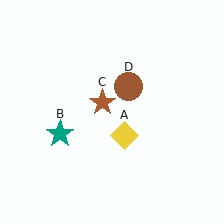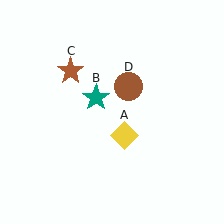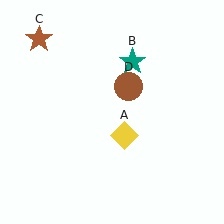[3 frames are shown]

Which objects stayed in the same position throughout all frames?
Yellow diamond (object A) and brown circle (object D) remained stationary.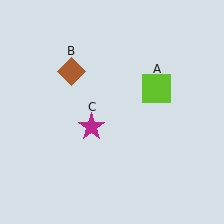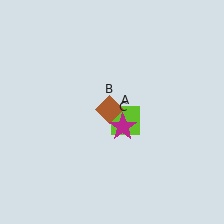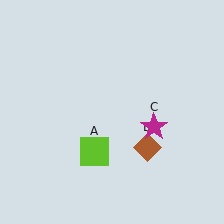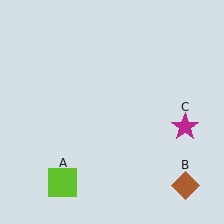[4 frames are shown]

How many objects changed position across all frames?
3 objects changed position: lime square (object A), brown diamond (object B), magenta star (object C).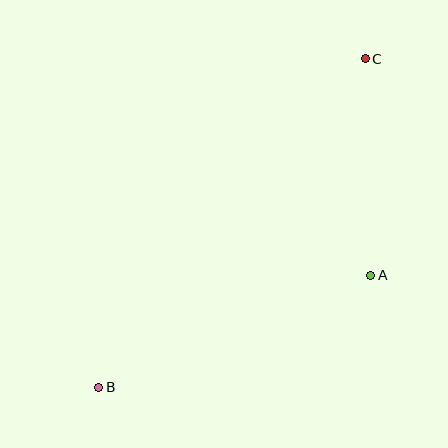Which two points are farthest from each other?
Points B and C are farthest from each other.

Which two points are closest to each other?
Points A and C are closest to each other.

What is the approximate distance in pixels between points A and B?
The distance between A and B is approximately 294 pixels.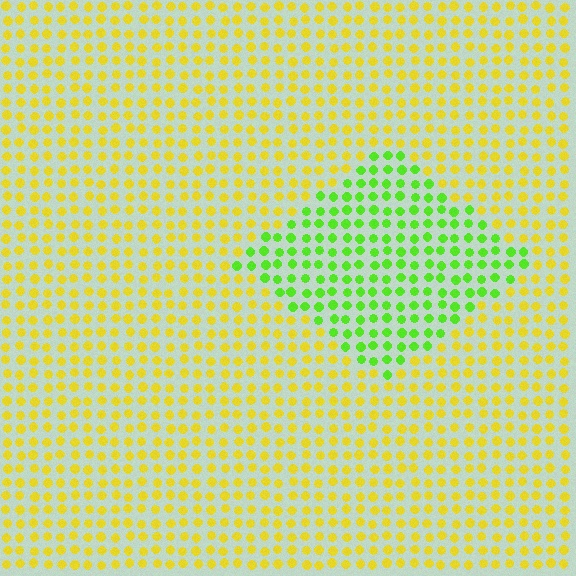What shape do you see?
I see a diamond.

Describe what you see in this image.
The image is filled with small yellow elements in a uniform arrangement. A diamond-shaped region is visible where the elements are tinted to a slightly different hue, forming a subtle color boundary.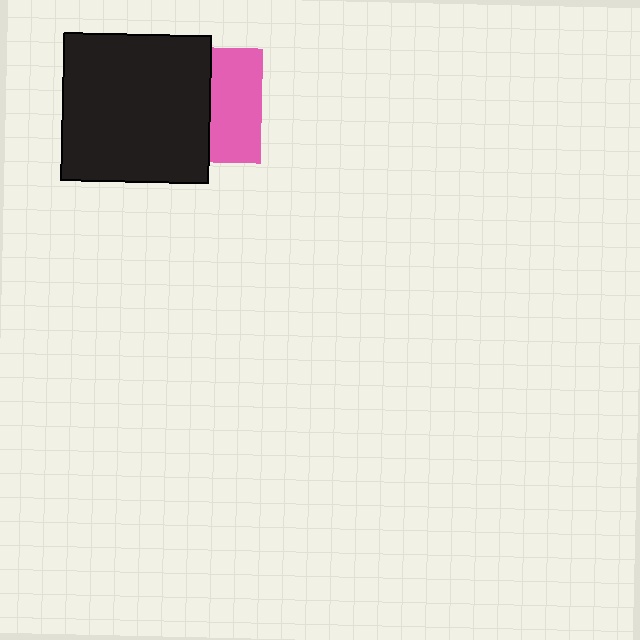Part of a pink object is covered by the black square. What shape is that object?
It is a square.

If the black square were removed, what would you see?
You would see the complete pink square.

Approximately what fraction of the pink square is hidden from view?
Roughly 55% of the pink square is hidden behind the black square.